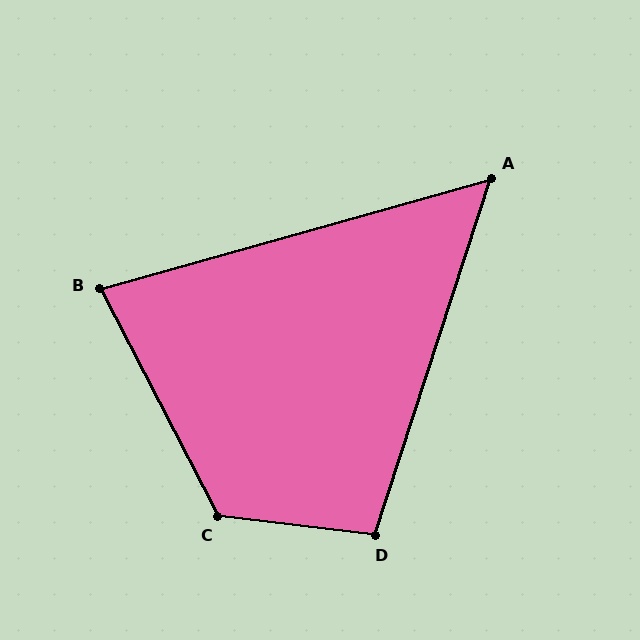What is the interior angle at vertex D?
Approximately 101 degrees (obtuse).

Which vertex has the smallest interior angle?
A, at approximately 56 degrees.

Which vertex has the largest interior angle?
C, at approximately 124 degrees.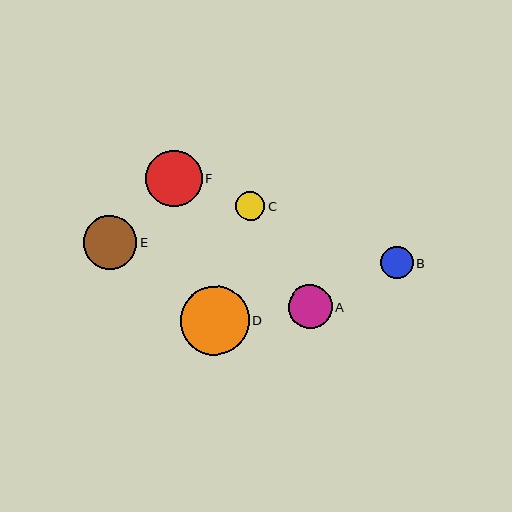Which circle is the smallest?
Circle C is the smallest with a size of approximately 29 pixels.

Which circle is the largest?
Circle D is the largest with a size of approximately 69 pixels.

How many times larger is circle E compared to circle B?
Circle E is approximately 1.6 times the size of circle B.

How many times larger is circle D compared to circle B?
Circle D is approximately 2.1 times the size of circle B.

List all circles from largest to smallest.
From largest to smallest: D, F, E, A, B, C.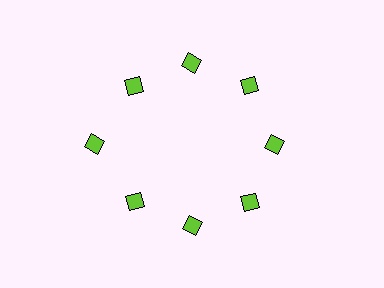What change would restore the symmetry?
The symmetry would be restored by moving it inward, back onto the ring so that all 8 diamonds sit at equal angles and equal distance from the center.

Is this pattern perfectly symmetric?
No. The 8 lime diamonds are arranged in a ring, but one element near the 9 o'clock position is pushed outward from the center, breaking the 8-fold rotational symmetry.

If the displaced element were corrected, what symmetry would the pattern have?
It would have 8-fold rotational symmetry — the pattern would map onto itself every 45 degrees.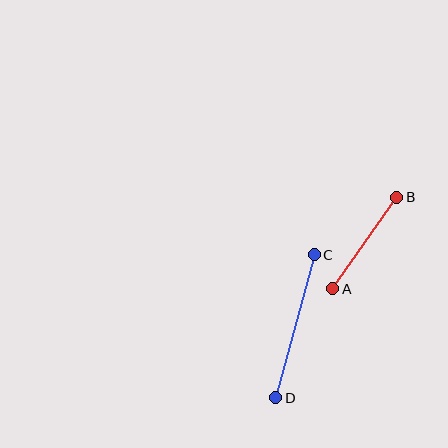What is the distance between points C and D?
The distance is approximately 148 pixels.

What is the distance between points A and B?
The distance is approximately 112 pixels.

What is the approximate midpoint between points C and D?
The midpoint is at approximately (295, 326) pixels.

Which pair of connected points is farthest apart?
Points C and D are farthest apart.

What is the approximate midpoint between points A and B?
The midpoint is at approximately (365, 243) pixels.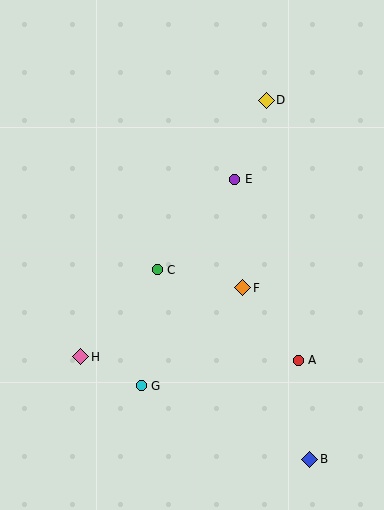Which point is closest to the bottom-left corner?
Point H is closest to the bottom-left corner.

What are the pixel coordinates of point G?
Point G is at (141, 386).